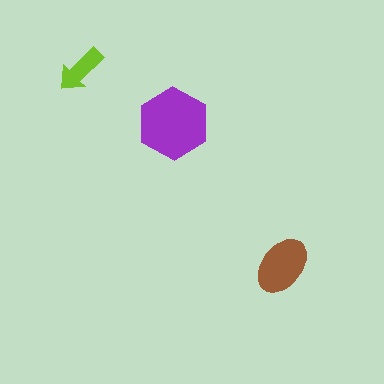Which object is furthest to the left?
The lime arrow is leftmost.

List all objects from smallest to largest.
The lime arrow, the brown ellipse, the purple hexagon.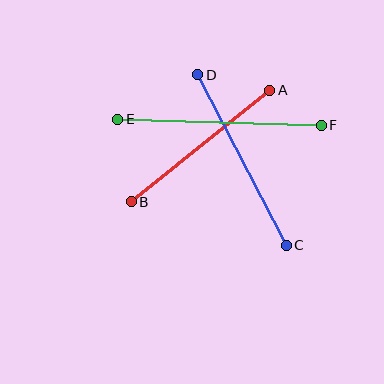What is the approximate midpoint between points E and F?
The midpoint is at approximately (219, 122) pixels.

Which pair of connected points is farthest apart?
Points E and F are farthest apart.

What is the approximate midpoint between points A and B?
The midpoint is at approximately (200, 146) pixels.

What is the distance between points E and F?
The distance is approximately 204 pixels.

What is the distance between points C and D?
The distance is approximately 192 pixels.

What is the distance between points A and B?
The distance is approximately 178 pixels.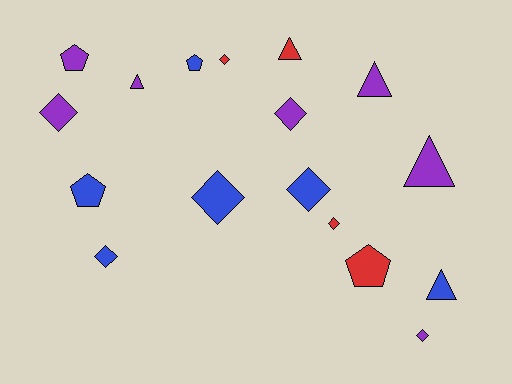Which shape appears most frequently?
Diamond, with 8 objects.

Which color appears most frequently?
Purple, with 7 objects.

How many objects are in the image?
There are 17 objects.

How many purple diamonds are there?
There are 3 purple diamonds.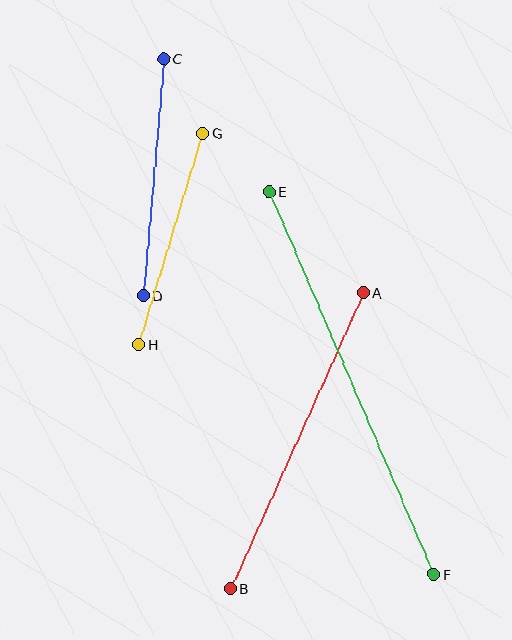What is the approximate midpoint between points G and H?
The midpoint is at approximately (171, 239) pixels.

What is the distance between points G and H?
The distance is approximately 221 pixels.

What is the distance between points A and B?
The distance is approximately 324 pixels.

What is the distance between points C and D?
The distance is approximately 238 pixels.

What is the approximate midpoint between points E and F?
The midpoint is at approximately (351, 383) pixels.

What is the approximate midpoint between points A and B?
The midpoint is at approximately (297, 441) pixels.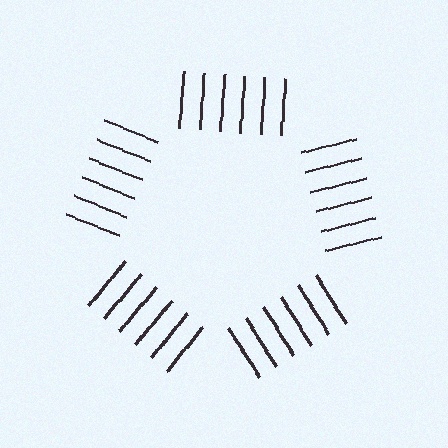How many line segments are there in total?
30 — 6 along each of the 5 edges.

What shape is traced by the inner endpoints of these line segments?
An illusory pentagon — the line segments terminate on its edges but no continuous stroke is drawn.